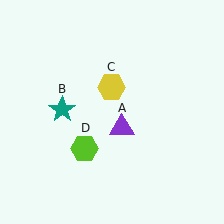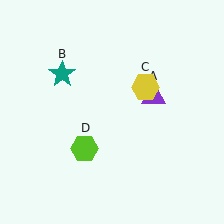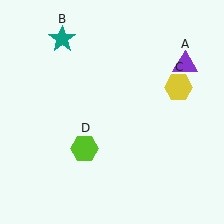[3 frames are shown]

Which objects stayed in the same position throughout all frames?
Lime hexagon (object D) remained stationary.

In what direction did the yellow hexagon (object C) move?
The yellow hexagon (object C) moved right.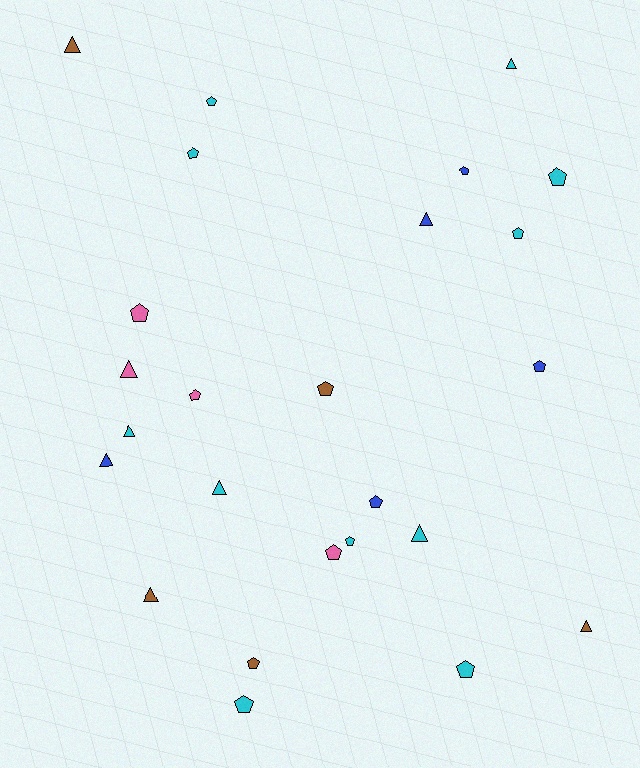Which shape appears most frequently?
Pentagon, with 15 objects.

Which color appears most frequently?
Cyan, with 11 objects.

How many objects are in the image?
There are 25 objects.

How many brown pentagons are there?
There are 2 brown pentagons.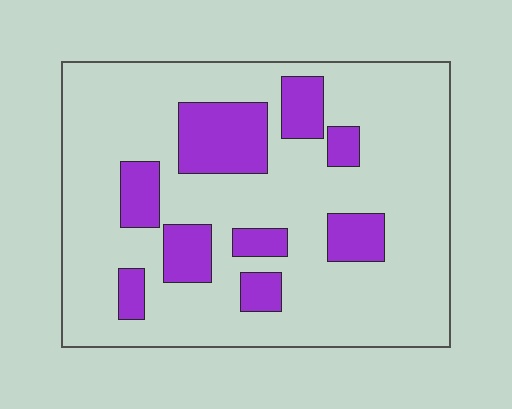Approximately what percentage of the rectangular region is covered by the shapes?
Approximately 20%.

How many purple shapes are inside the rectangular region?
9.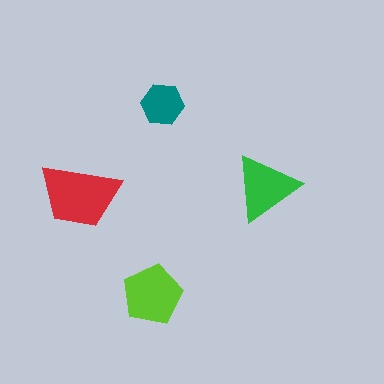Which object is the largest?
The red trapezoid.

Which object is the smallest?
The teal hexagon.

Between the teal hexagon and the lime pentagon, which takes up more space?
The lime pentagon.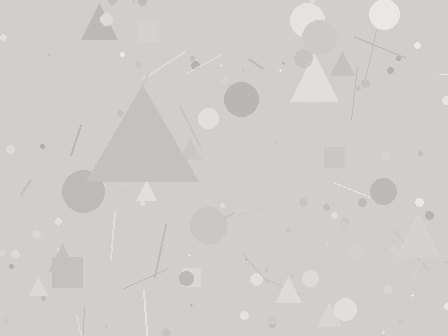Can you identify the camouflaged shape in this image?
The camouflaged shape is a triangle.